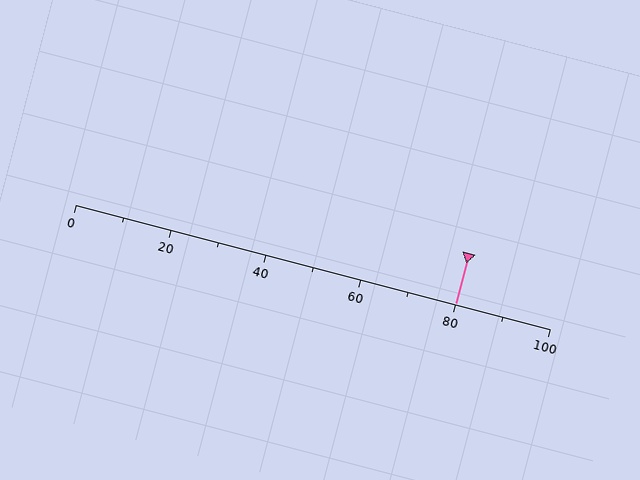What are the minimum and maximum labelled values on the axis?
The axis runs from 0 to 100.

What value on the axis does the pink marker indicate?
The marker indicates approximately 80.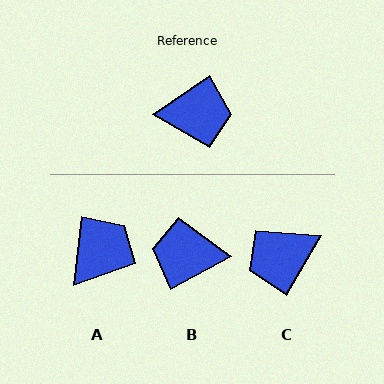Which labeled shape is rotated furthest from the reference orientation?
B, about 174 degrees away.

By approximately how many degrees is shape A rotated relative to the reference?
Approximately 49 degrees counter-clockwise.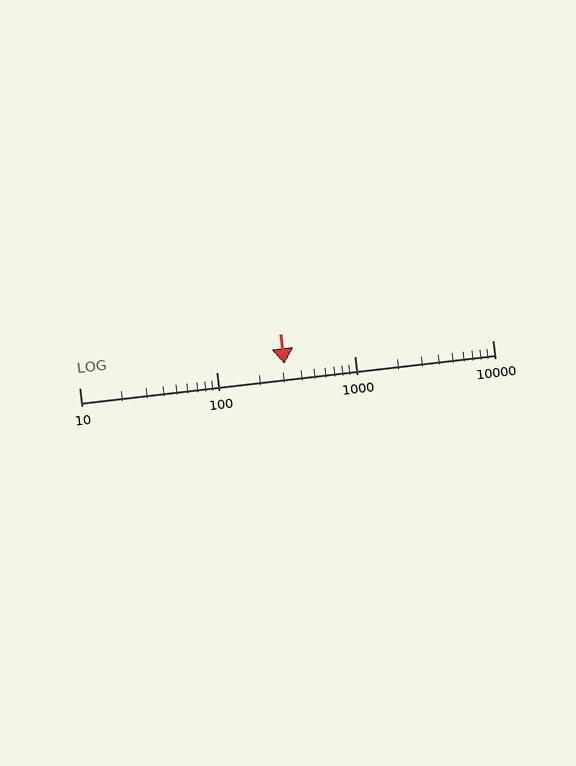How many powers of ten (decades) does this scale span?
The scale spans 3 decades, from 10 to 10000.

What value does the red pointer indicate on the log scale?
The pointer indicates approximately 310.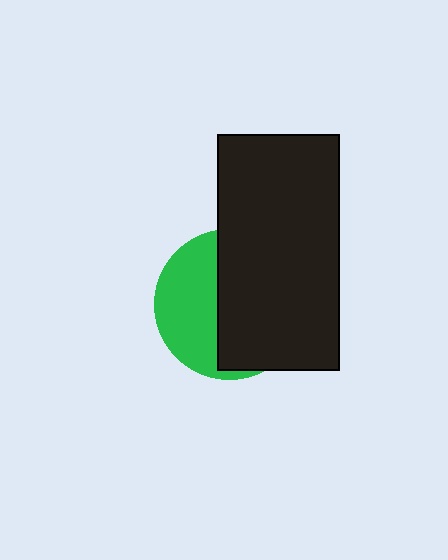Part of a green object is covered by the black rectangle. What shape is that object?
It is a circle.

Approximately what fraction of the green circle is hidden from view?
Roughly 58% of the green circle is hidden behind the black rectangle.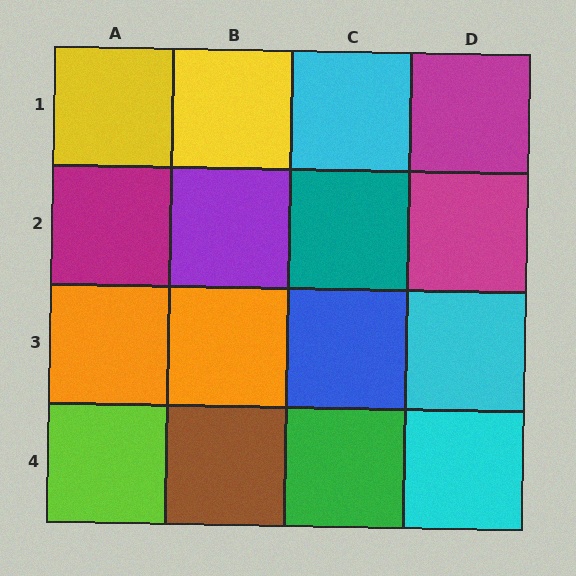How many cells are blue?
1 cell is blue.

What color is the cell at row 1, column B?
Yellow.